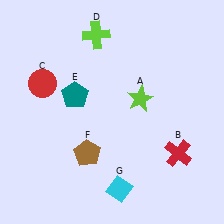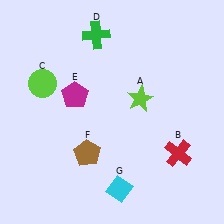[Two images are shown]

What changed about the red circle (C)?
In Image 1, C is red. In Image 2, it changed to lime.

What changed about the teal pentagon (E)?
In Image 1, E is teal. In Image 2, it changed to magenta.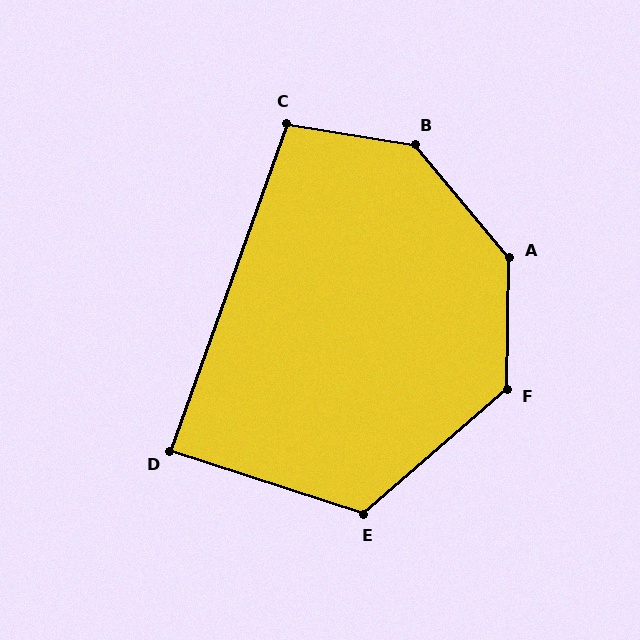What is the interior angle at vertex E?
Approximately 121 degrees (obtuse).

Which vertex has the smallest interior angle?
D, at approximately 89 degrees.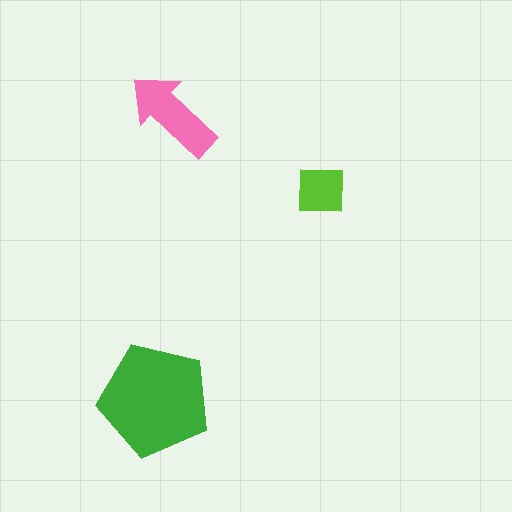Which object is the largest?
The green pentagon.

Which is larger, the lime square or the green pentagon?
The green pentagon.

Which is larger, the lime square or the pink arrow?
The pink arrow.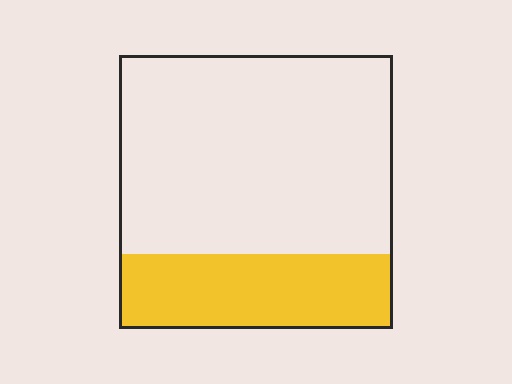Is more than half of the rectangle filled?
No.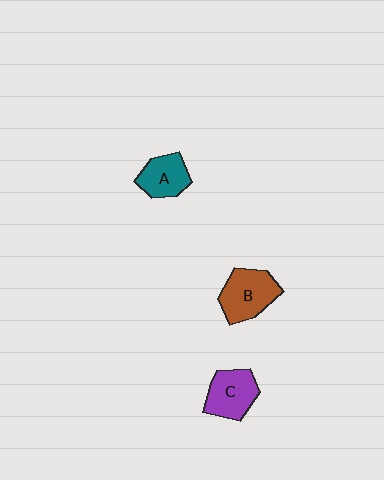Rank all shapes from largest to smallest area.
From largest to smallest: B (brown), C (purple), A (teal).